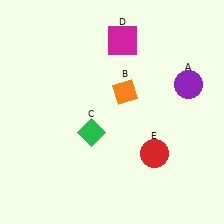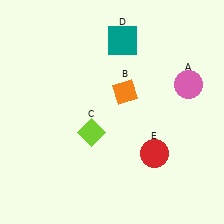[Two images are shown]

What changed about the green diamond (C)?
In Image 1, C is green. In Image 2, it changed to lime.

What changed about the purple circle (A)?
In Image 1, A is purple. In Image 2, it changed to pink.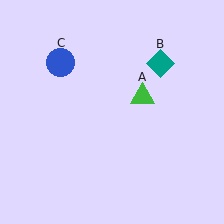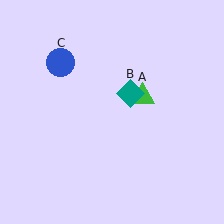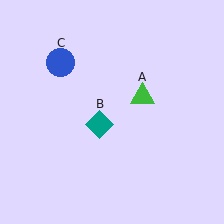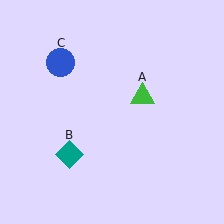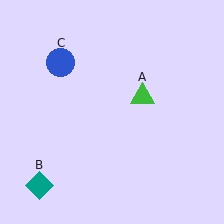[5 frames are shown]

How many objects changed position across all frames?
1 object changed position: teal diamond (object B).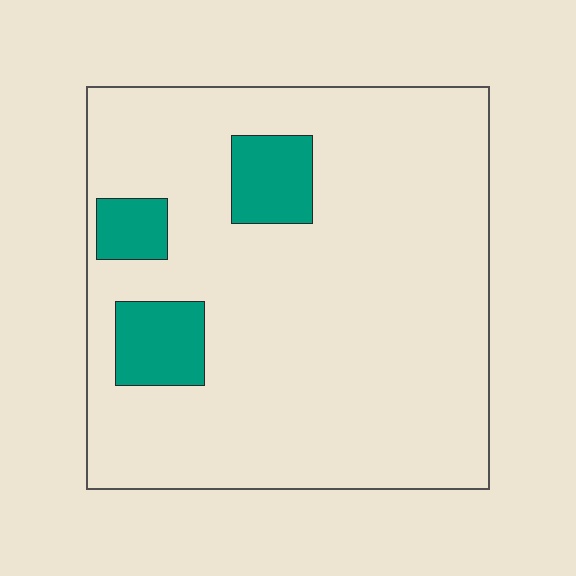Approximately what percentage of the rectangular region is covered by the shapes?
Approximately 10%.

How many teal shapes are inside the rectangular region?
3.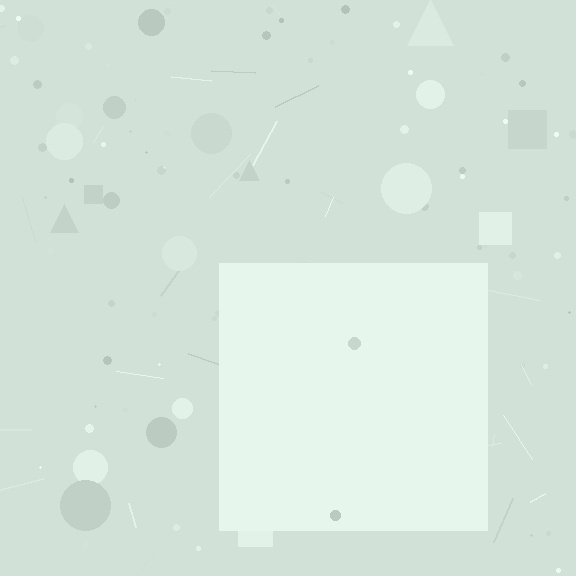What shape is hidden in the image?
A square is hidden in the image.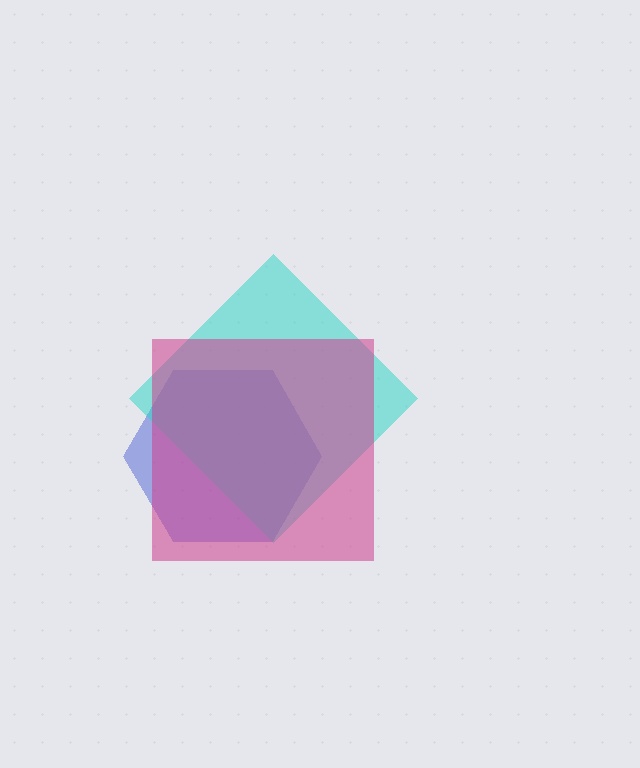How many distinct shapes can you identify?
There are 3 distinct shapes: a blue hexagon, a cyan diamond, a magenta square.